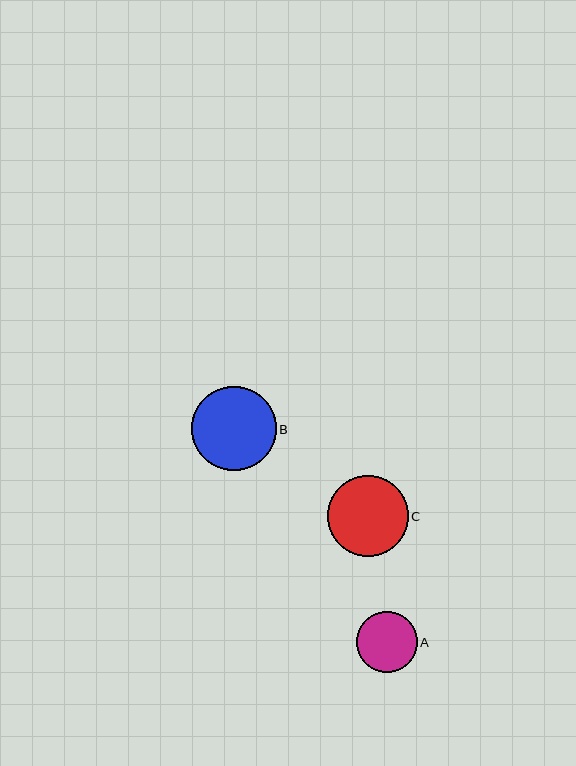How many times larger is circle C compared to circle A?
Circle C is approximately 1.3 times the size of circle A.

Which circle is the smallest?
Circle A is the smallest with a size of approximately 60 pixels.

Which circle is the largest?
Circle B is the largest with a size of approximately 85 pixels.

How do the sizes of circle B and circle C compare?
Circle B and circle C are approximately the same size.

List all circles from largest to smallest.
From largest to smallest: B, C, A.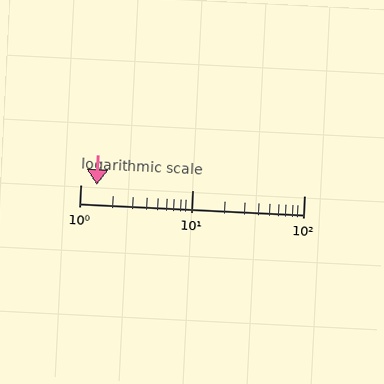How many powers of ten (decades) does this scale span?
The scale spans 2 decades, from 1 to 100.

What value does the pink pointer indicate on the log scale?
The pointer indicates approximately 1.4.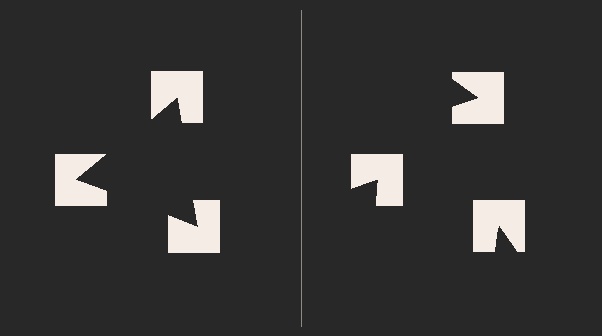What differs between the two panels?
The notched squares are positioned identically on both sides; only the wedge orientations differ. On the left they align to a triangle; on the right they are misaligned.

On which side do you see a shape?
An illusory triangle appears on the left side. On the right side the wedge cuts are rotated, so no coherent shape forms.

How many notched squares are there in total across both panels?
6 — 3 on each side.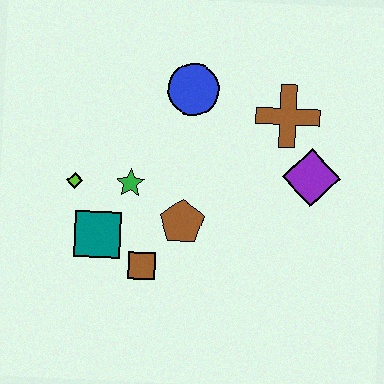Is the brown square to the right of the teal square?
Yes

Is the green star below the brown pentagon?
No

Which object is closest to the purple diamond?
The brown cross is closest to the purple diamond.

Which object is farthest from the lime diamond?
The purple diamond is farthest from the lime diamond.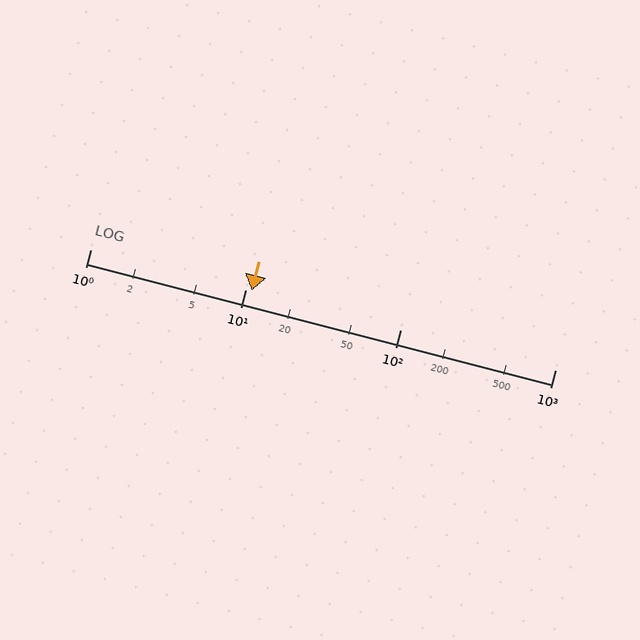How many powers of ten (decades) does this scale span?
The scale spans 3 decades, from 1 to 1000.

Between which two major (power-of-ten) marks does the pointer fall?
The pointer is between 10 and 100.